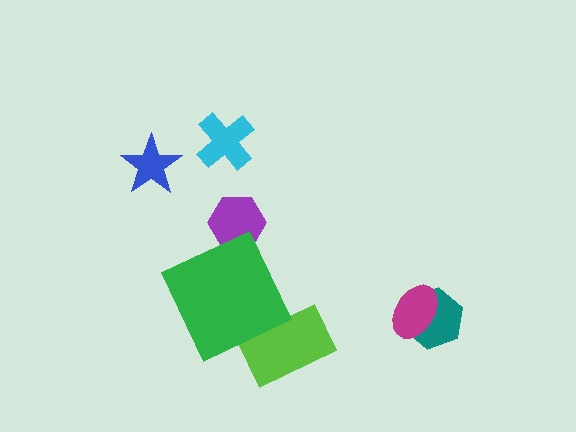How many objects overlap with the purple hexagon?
0 objects overlap with the purple hexagon.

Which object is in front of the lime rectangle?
The green square is in front of the lime rectangle.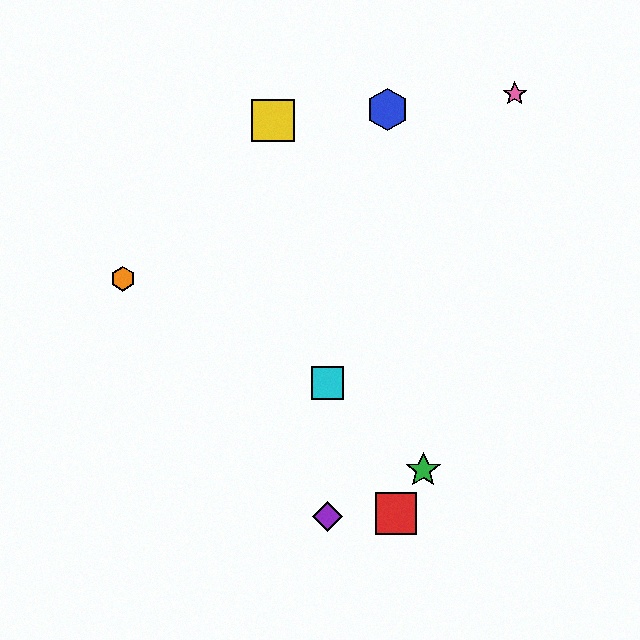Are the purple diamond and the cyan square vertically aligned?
Yes, both are at x≈327.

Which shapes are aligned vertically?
The purple diamond, the cyan square are aligned vertically.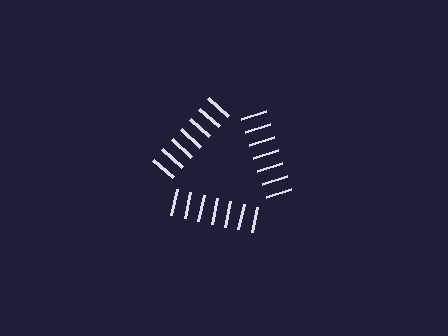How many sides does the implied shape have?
3 sides — the line-ends trace a triangle.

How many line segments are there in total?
21 — 7 along each of the 3 edges.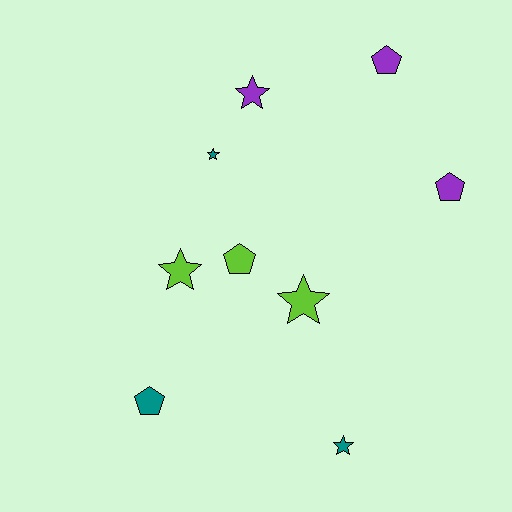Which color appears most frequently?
Purple, with 3 objects.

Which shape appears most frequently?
Star, with 5 objects.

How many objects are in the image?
There are 9 objects.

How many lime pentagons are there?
There is 1 lime pentagon.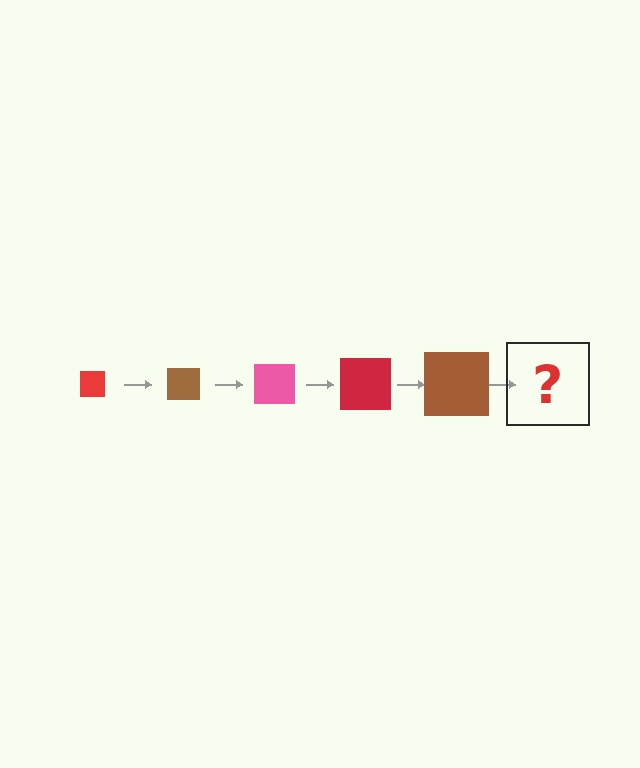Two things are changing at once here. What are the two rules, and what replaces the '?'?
The two rules are that the square grows larger each step and the color cycles through red, brown, and pink. The '?' should be a pink square, larger than the previous one.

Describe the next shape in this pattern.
It should be a pink square, larger than the previous one.